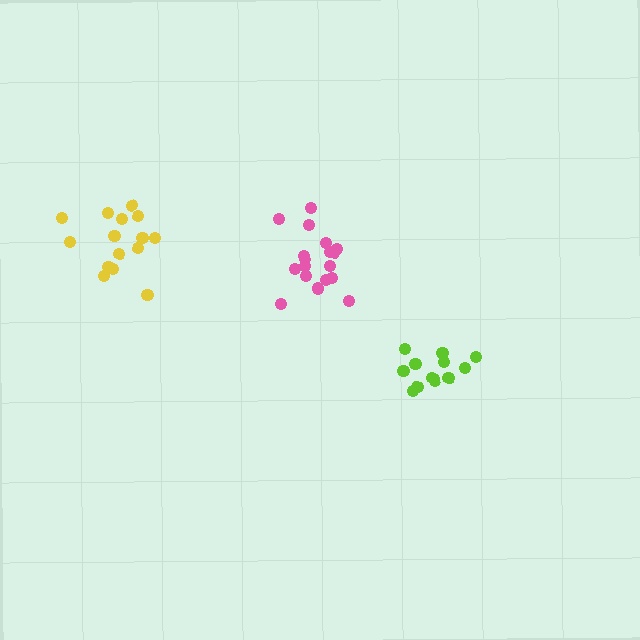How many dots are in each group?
Group 1: 13 dots, Group 2: 15 dots, Group 3: 18 dots (46 total).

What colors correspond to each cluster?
The clusters are colored: lime, yellow, pink.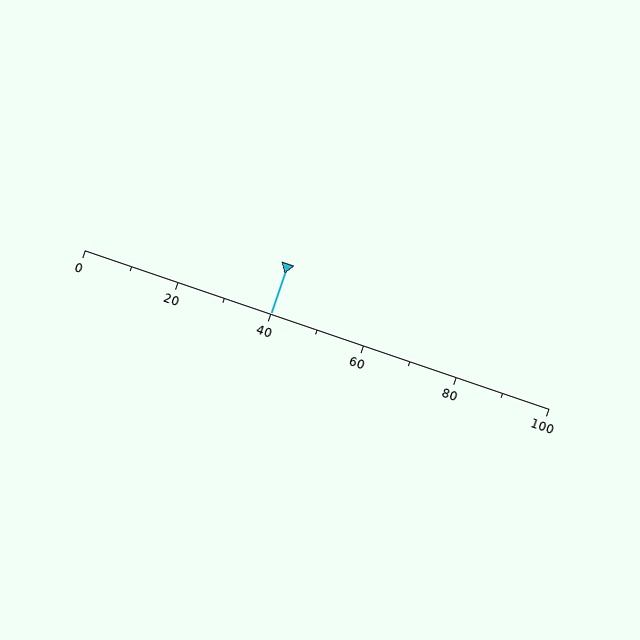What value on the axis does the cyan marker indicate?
The marker indicates approximately 40.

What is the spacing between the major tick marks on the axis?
The major ticks are spaced 20 apart.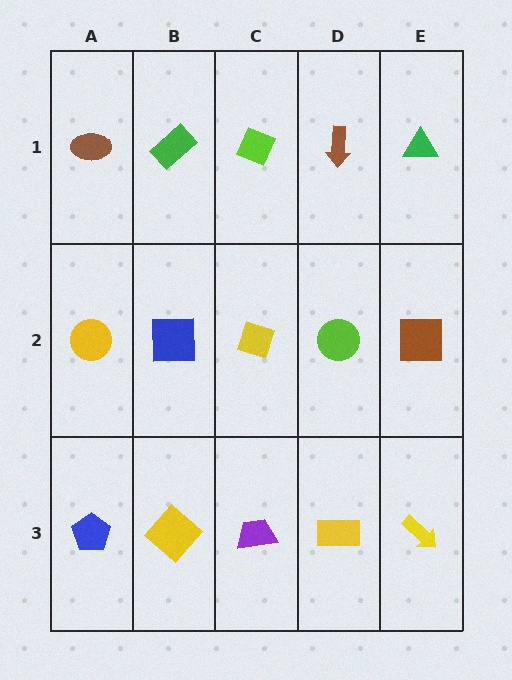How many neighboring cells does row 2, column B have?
4.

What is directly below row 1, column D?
A lime circle.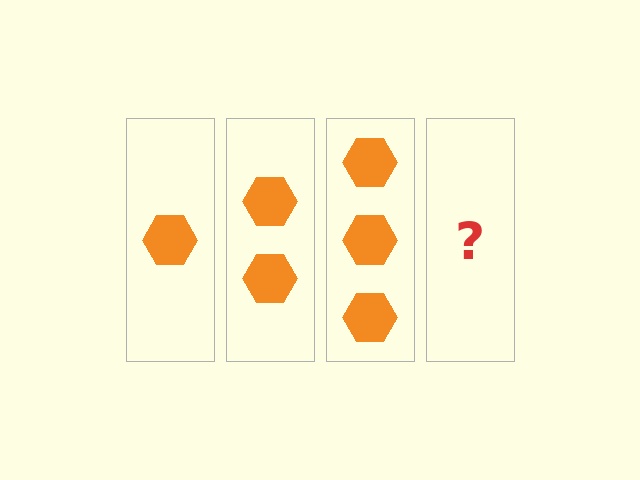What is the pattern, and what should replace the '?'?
The pattern is that each step adds one more hexagon. The '?' should be 4 hexagons.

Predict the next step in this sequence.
The next step is 4 hexagons.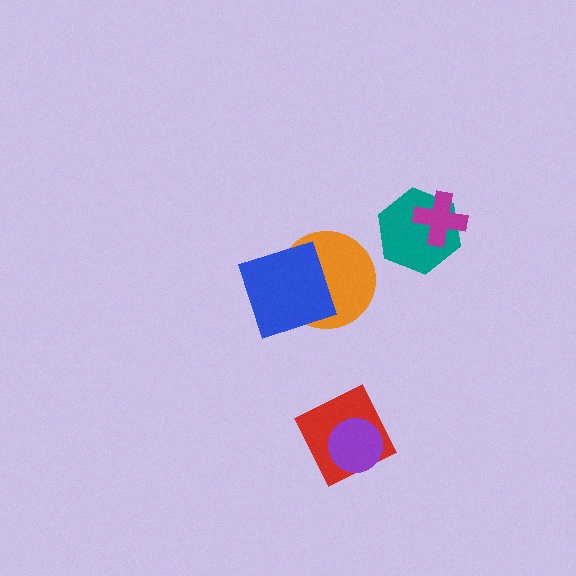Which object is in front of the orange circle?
The blue square is in front of the orange circle.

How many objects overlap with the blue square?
1 object overlaps with the blue square.